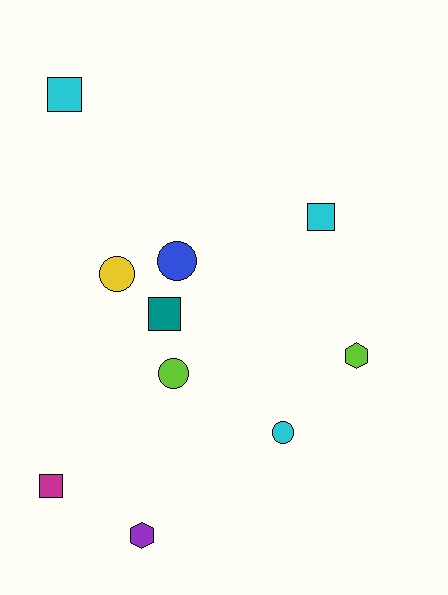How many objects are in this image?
There are 10 objects.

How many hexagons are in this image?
There are 2 hexagons.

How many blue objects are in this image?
There is 1 blue object.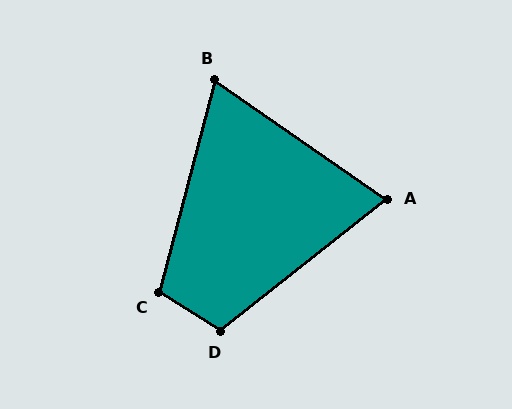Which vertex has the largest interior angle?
D, at approximately 110 degrees.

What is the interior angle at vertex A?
Approximately 73 degrees (acute).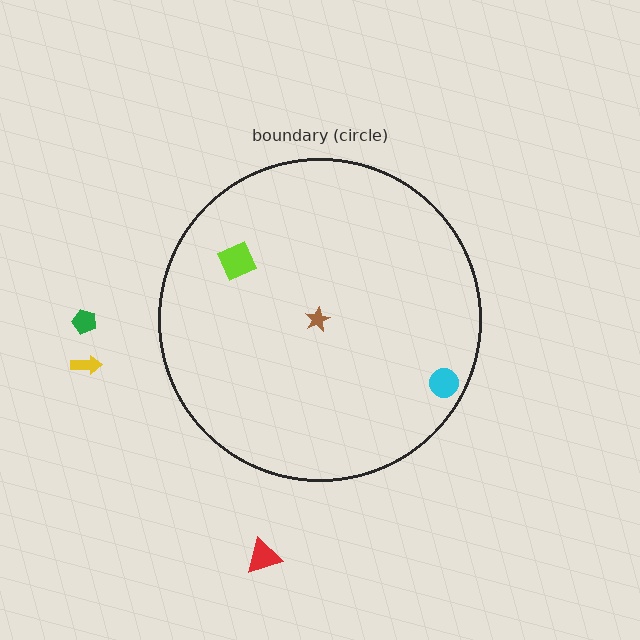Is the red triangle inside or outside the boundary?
Outside.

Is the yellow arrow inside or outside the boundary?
Outside.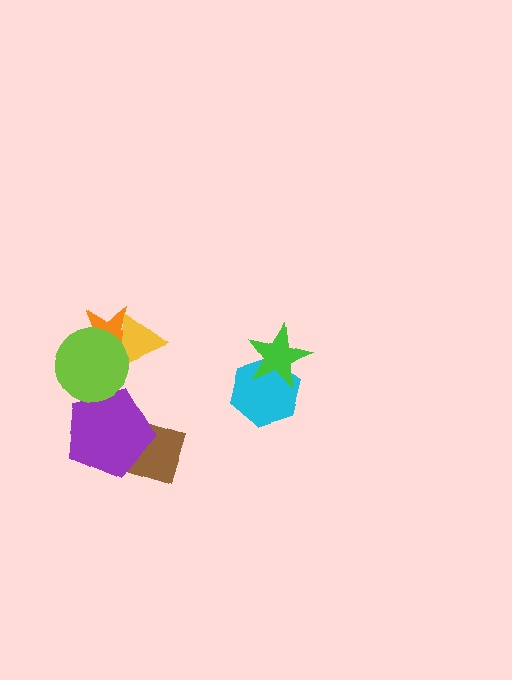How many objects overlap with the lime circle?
3 objects overlap with the lime circle.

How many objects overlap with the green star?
1 object overlaps with the green star.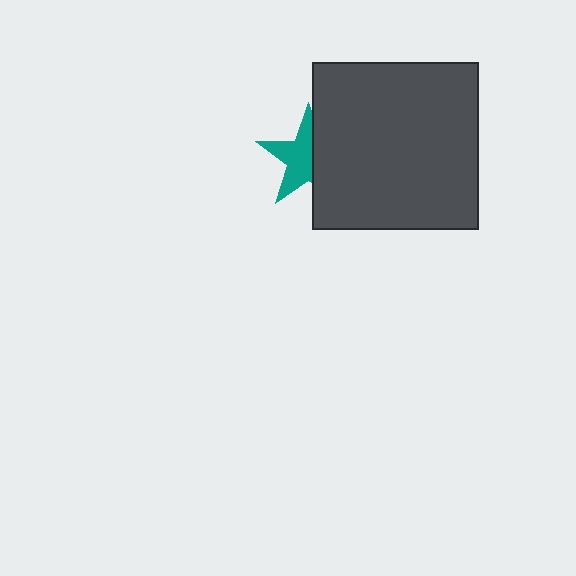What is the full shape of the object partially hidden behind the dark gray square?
The partially hidden object is a teal star.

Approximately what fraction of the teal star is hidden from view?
Roughly 44% of the teal star is hidden behind the dark gray square.